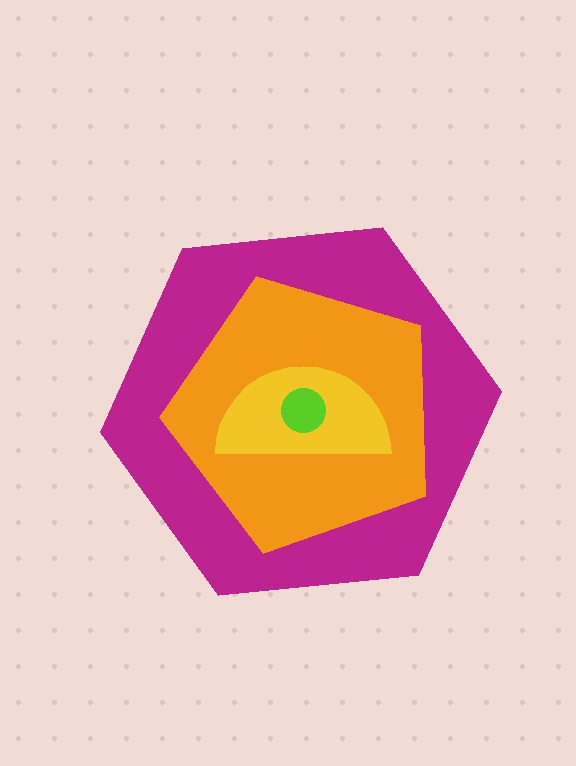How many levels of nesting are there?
4.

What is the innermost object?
The lime circle.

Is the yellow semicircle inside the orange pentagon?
Yes.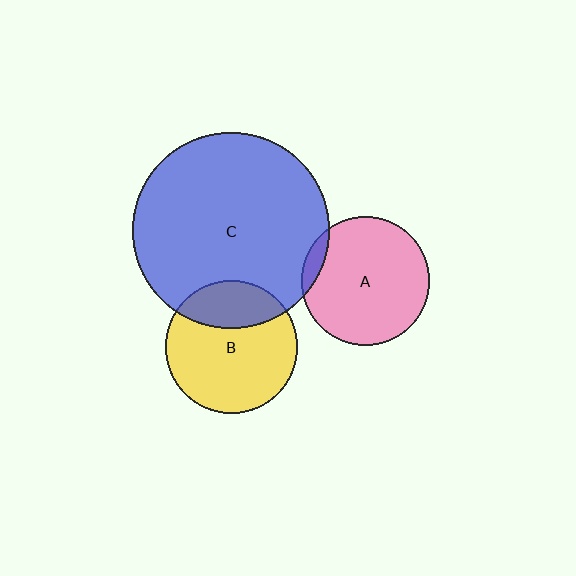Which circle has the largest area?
Circle C (blue).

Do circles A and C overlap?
Yes.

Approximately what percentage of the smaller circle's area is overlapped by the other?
Approximately 5%.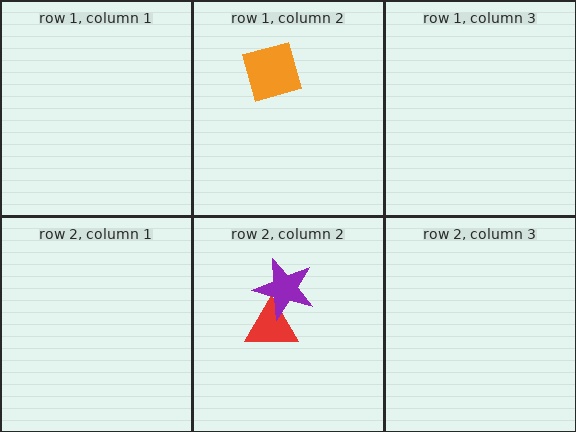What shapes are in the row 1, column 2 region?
The orange square.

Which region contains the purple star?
The row 2, column 2 region.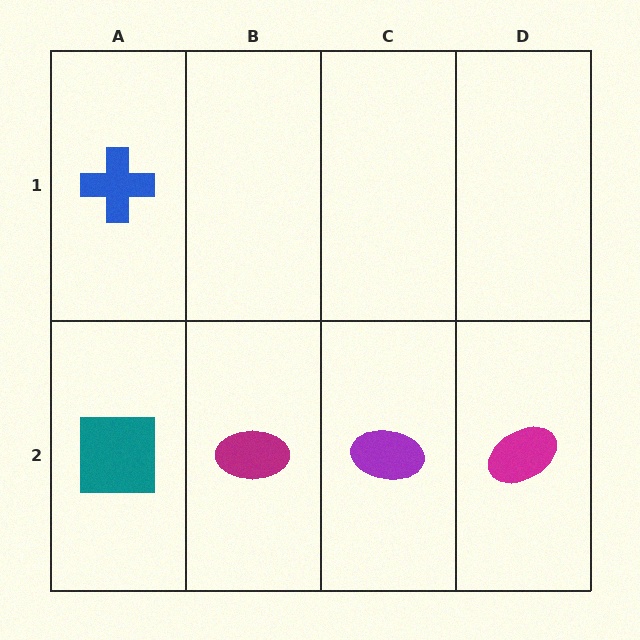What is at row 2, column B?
A magenta ellipse.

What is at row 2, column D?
A magenta ellipse.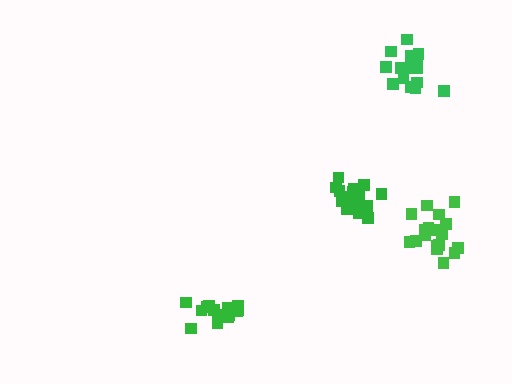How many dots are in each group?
Group 1: 17 dots, Group 2: 16 dots, Group 3: 18 dots, Group 4: 20 dots (71 total).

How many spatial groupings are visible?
There are 4 spatial groupings.